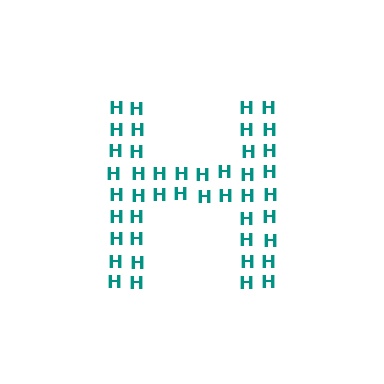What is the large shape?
The large shape is the letter H.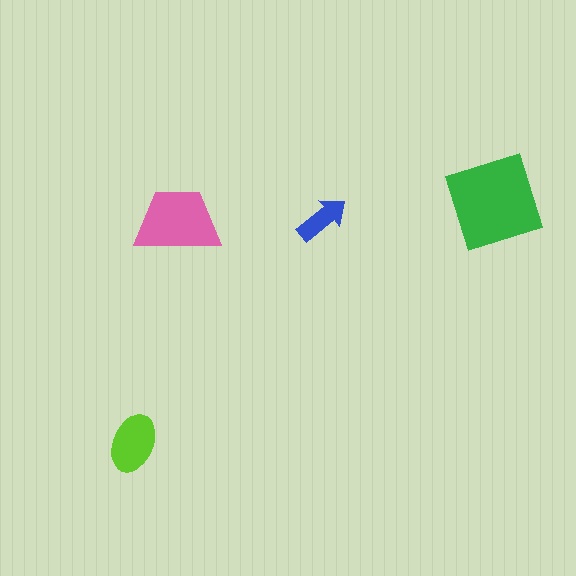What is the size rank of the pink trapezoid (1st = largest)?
2nd.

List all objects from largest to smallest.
The green square, the pink trapezoid, the lime ellipse, the blue arrow.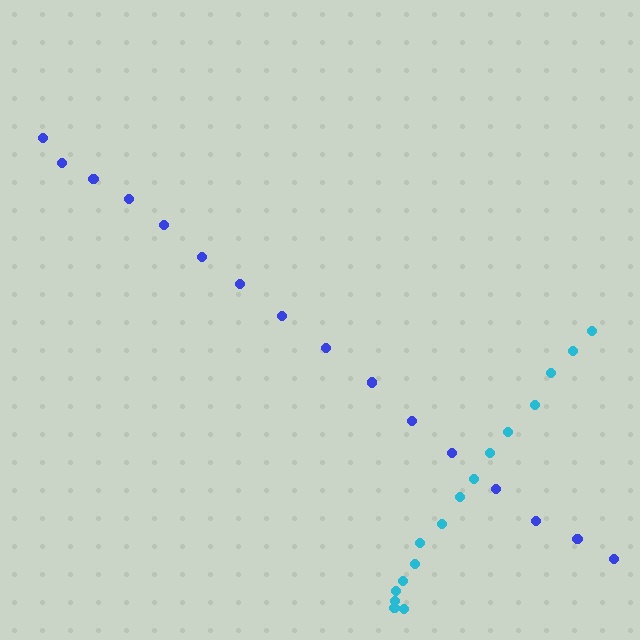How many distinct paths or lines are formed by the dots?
There are 2 distinct paths.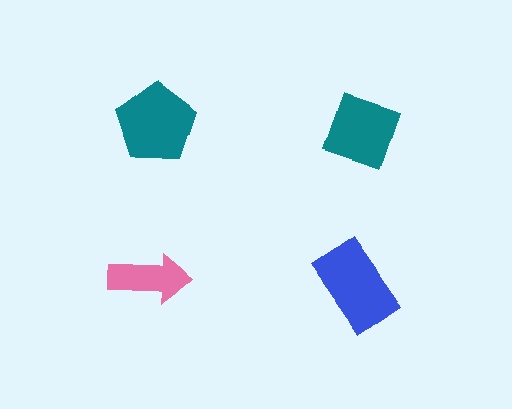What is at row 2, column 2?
A blue rectangle.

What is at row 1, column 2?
A teal diamond.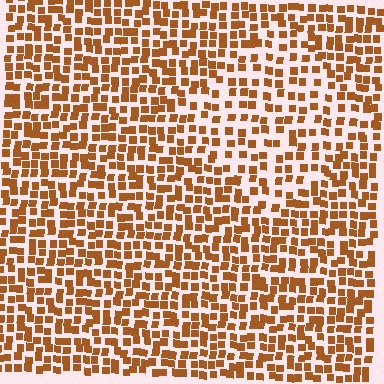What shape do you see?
I see a diamond.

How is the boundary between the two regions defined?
The boundary is defined by a change in element density (approximately 1.6x ratio). All elements are the same color, size, and shape.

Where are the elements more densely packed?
The elements are more densely packed outside the diamond boundary.